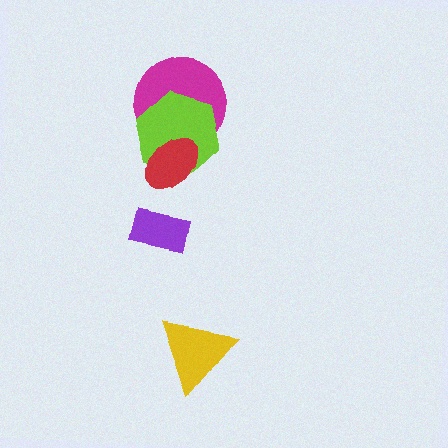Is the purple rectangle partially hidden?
No, no other shape covers it.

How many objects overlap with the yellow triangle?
0 objects overlap with the yellow triangle.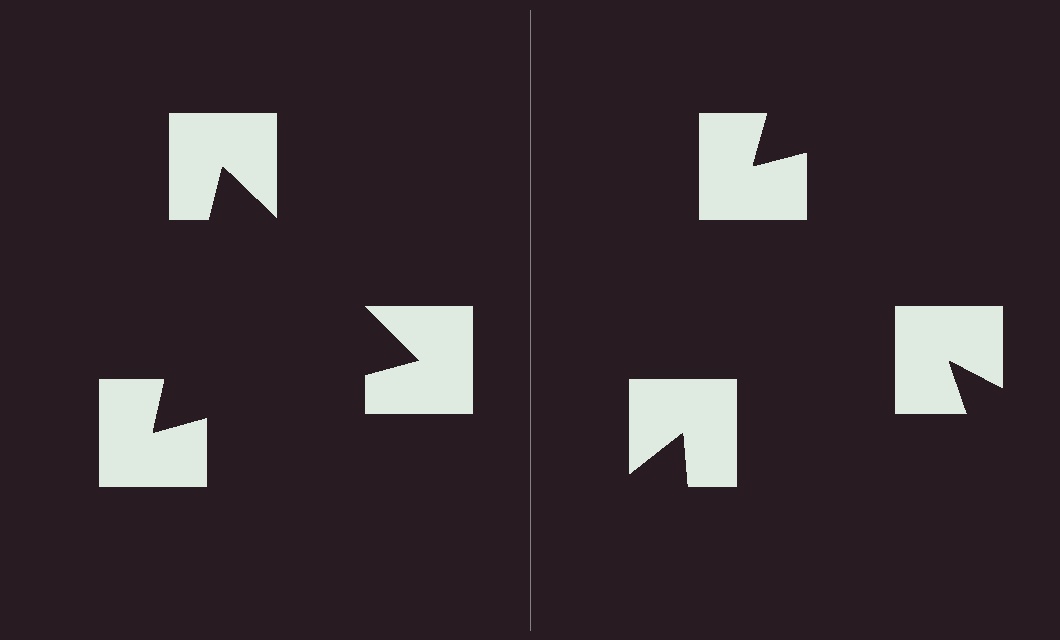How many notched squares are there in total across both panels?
6 — 3 on each side.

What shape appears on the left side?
An illusory triangle.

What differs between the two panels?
The notched squares are positioned identically on both sides; only the wedge orientations differ. On the left they align to a triangle; on the right they are misaligned.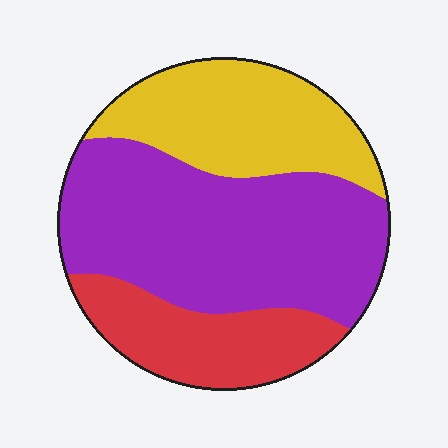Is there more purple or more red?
Purple.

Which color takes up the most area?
Purple, at roughly 50%.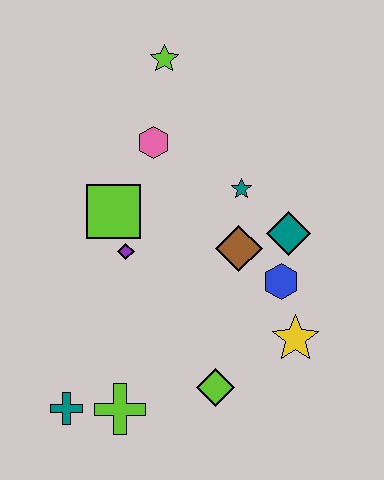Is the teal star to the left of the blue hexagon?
Yes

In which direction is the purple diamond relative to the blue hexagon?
The purple diamond is to the left of the blue hexagon.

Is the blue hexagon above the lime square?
No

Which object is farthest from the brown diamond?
The teal cross is farthest from the brown diamond.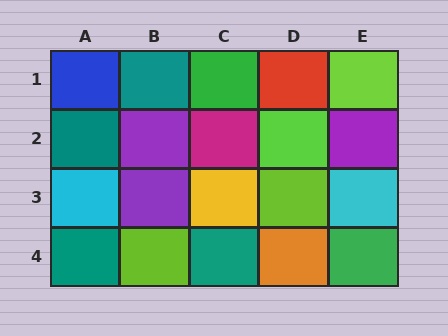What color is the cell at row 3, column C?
Yellow.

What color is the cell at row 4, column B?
Lime.